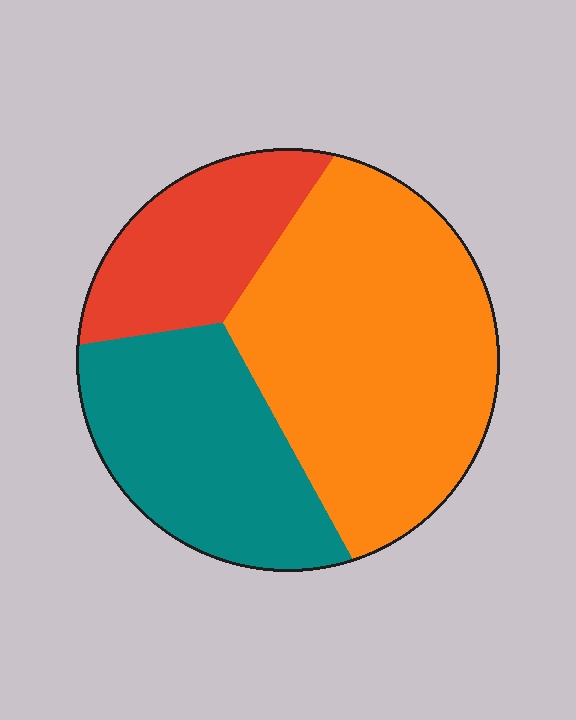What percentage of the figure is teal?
Teal covers about 30% of the figure.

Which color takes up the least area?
Red, at roughly 20%.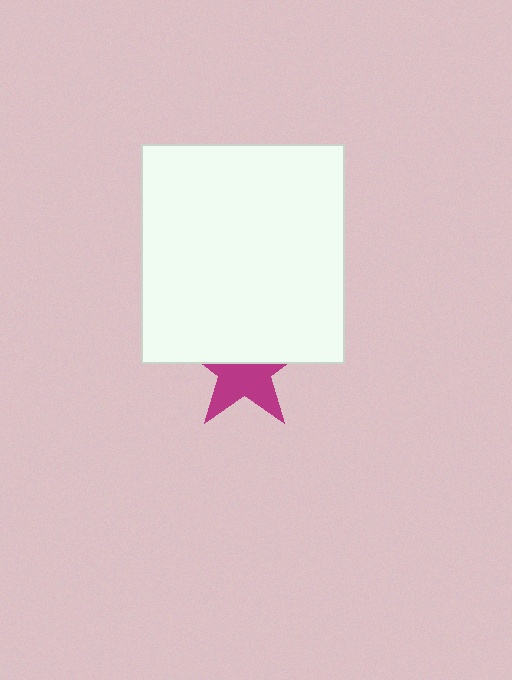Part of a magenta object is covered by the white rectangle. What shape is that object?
It is a star.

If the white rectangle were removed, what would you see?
You would see the complete magenta star.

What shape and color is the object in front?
The object in front is a white rectangle.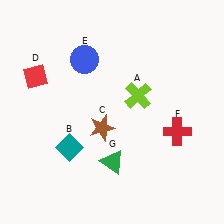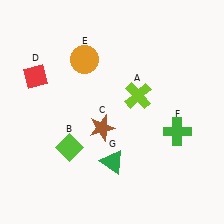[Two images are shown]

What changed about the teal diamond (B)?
In Image 1, B is teal. In Image 2, it changed to lime.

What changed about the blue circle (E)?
In Image 1, E is blue. In Image 2, it changed to orange.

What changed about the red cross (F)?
In Image 1, F is red. In Image 2, it changed to green.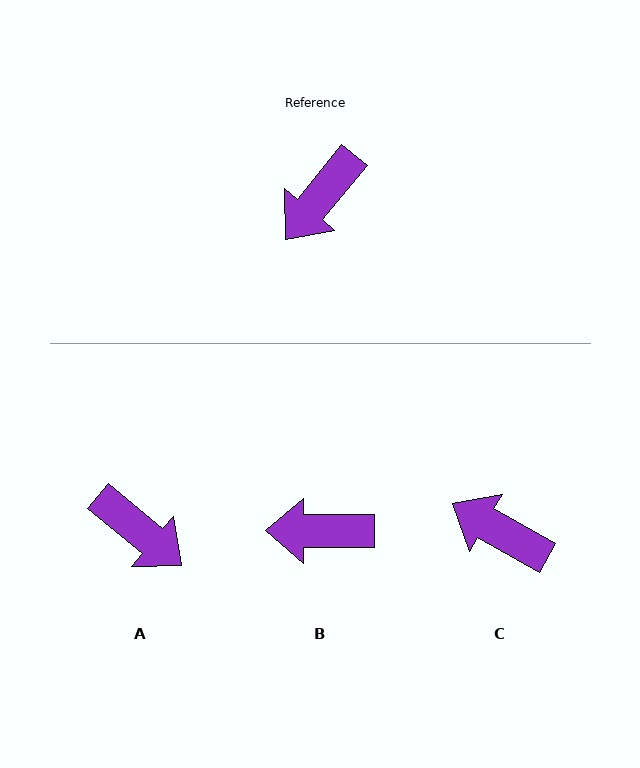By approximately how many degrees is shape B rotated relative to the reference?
Approximately 51 degrees clockwise.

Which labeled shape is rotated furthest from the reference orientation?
A, about 90 degrees away.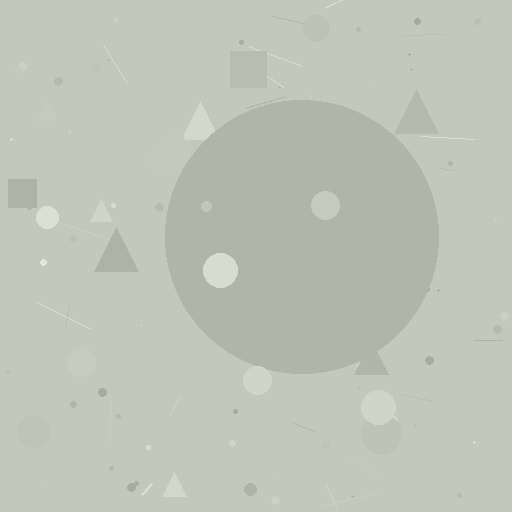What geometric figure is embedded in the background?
A circle is embedded in the background.